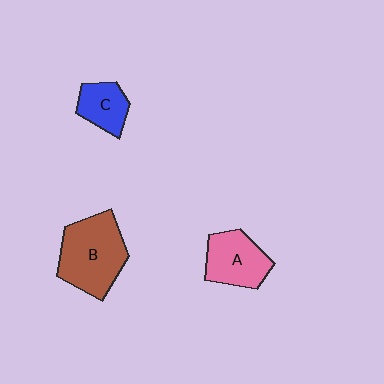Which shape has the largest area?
Shape B (brown).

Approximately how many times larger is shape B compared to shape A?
Approximately 1.5 times.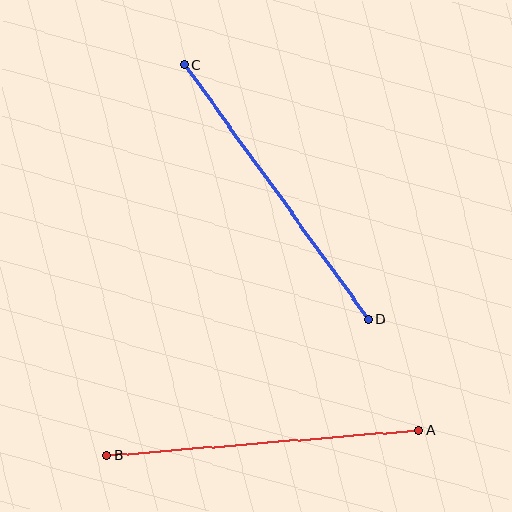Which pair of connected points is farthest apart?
Points C and D are farthest apart.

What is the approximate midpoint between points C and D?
The midpoint is at approximately (277, 192) pixels.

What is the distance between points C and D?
The distance is approximately 314 pixels.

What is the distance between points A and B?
The distance is approximately 313 pixels.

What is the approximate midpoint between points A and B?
The midpoint is at approximately (263, 443) pixels.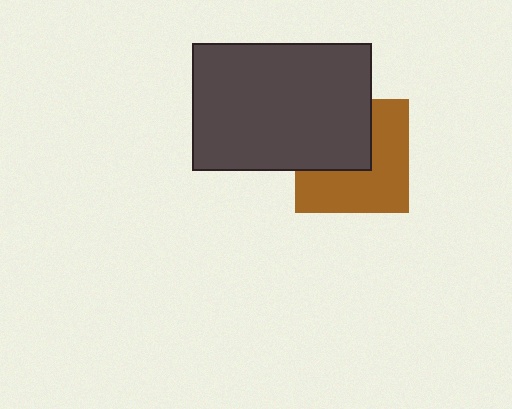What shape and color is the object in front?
The object in front is a dark gray rectangle.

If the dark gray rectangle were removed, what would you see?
You would see the complete brown square.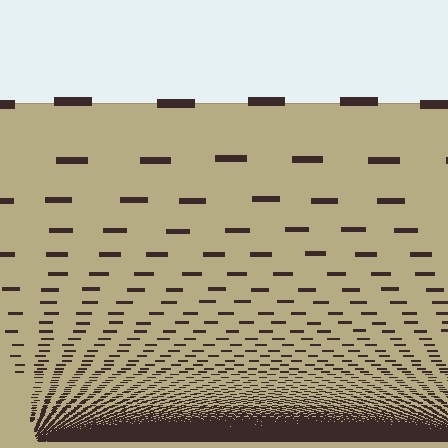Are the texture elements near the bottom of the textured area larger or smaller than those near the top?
Smaller. The gradient is inverted — elements near the bottom are smaller and denser.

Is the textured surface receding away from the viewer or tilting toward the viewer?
The surface appears to tilt toward the viewer. Texture elements get larger and sparser toward the top.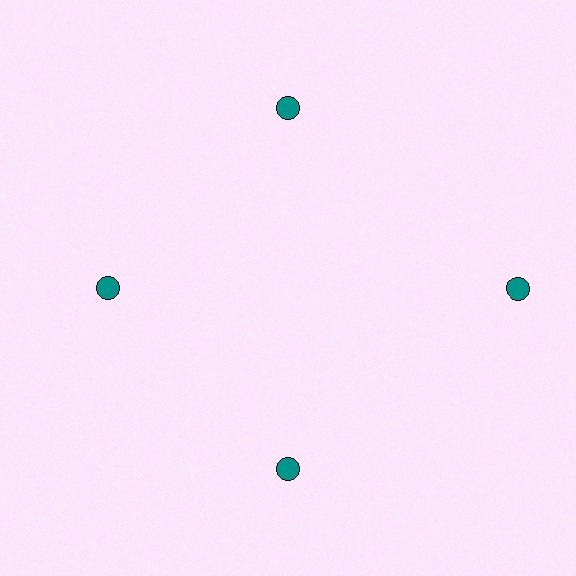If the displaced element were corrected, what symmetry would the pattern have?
It would have 4-fold rotational symmetry — the pattern would map onto itself every 90 degrees.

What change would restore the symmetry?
The symmetry would be restored by moving it inward, back onto the ring so that all 4 circles sit at equal angles and equal distance from the center.